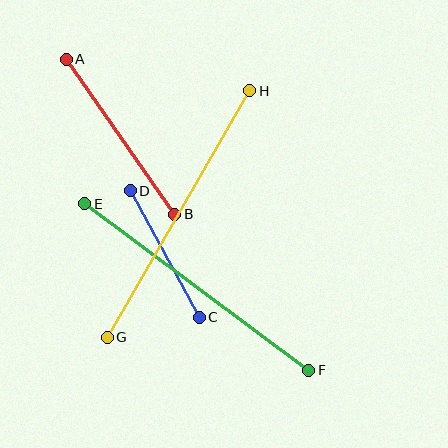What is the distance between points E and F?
The distance is approximately 279 pixels.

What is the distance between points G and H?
The distance is approximately 285 pixels.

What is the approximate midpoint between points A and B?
The midpoint is at approximately (120, 137) pixels.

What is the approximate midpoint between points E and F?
The midpoint is at approximately (197, 287) pixels.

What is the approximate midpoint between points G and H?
The midpoint is at approximately (179, 214) pixels.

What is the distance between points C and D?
The distance is approximately 144 pixels.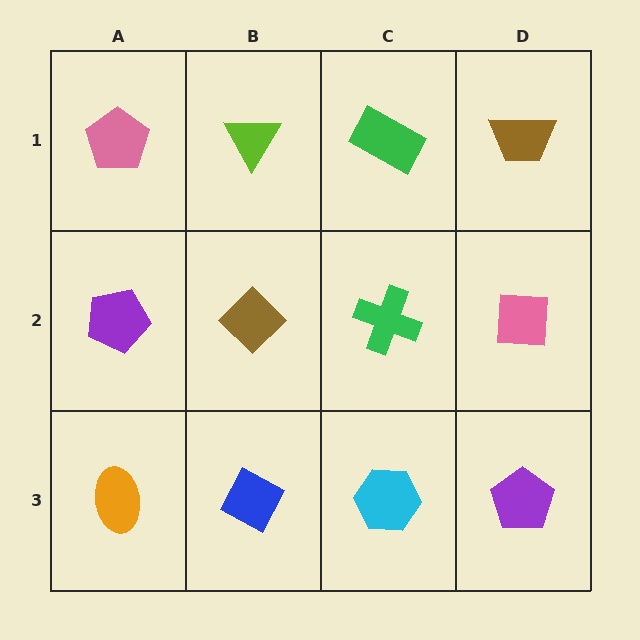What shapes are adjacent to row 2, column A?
A pink pentagon (row 1, column A), an orange ellipse (row 3, column A), a brown diamond (row 2, column B).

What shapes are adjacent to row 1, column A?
A purple pentagon (row 2, column A), a lime triangle (row 1, column B).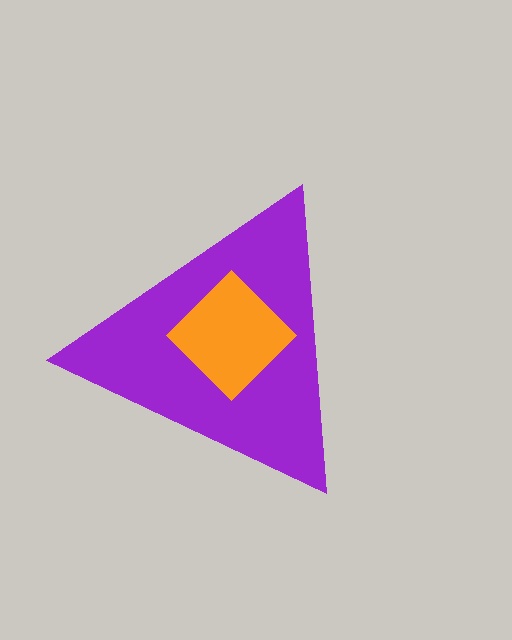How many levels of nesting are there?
2.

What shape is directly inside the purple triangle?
The orange diamond.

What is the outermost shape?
The purple triangle.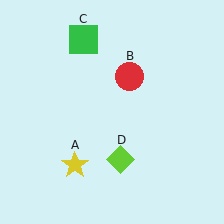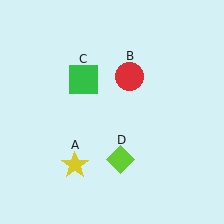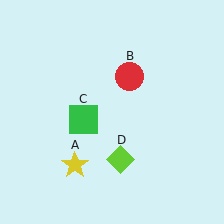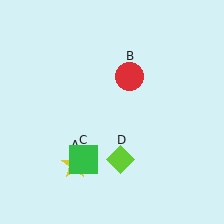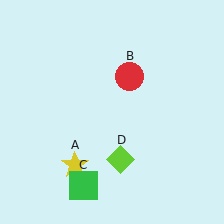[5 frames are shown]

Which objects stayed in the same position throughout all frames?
Yellow star (object A) and red circle (object B) and lime diamond (object D) remained stationary.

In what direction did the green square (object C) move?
The green square (object C) moved down.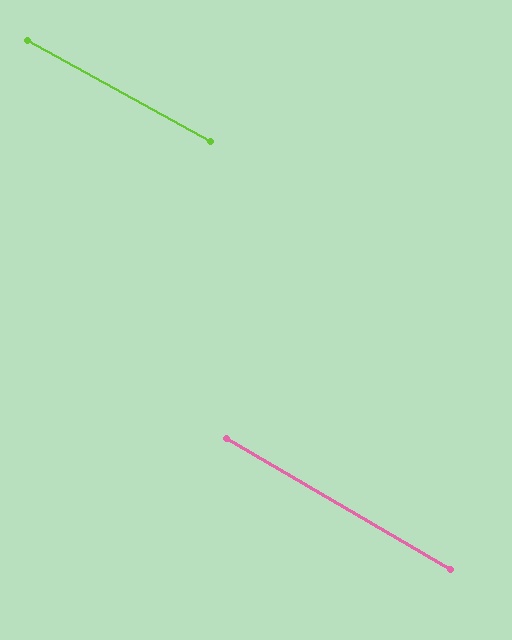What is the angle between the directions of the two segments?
Approximately 2 degrees.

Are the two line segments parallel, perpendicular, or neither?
Parallel — their directions differ by only 1.6°.